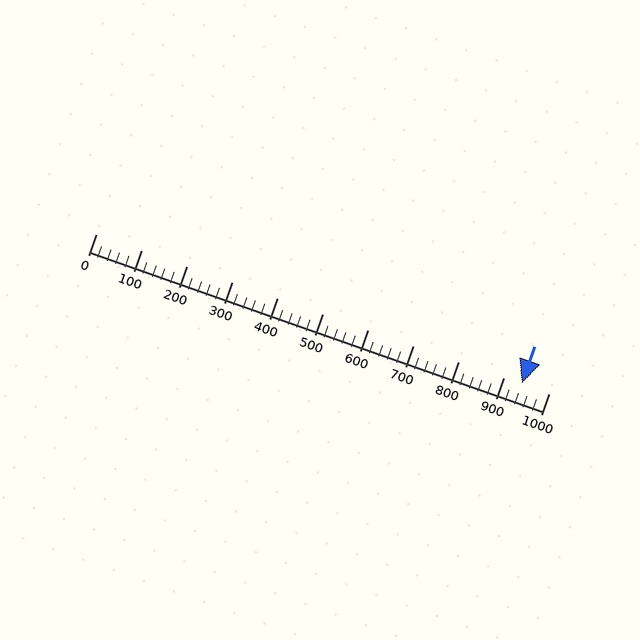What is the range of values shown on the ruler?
The ruler shows values from 0 to 1000.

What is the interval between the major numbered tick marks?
The major tick marks are spaced 100 units apart.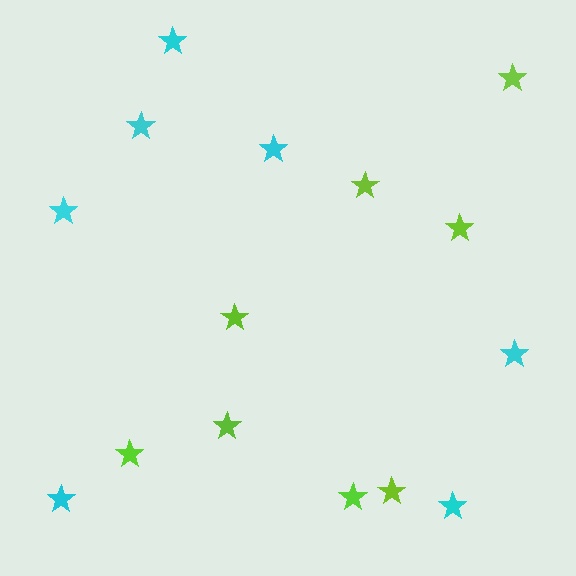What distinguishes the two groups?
There are 2 groups: one group of cyan stars (7) and one group of lime stars (8).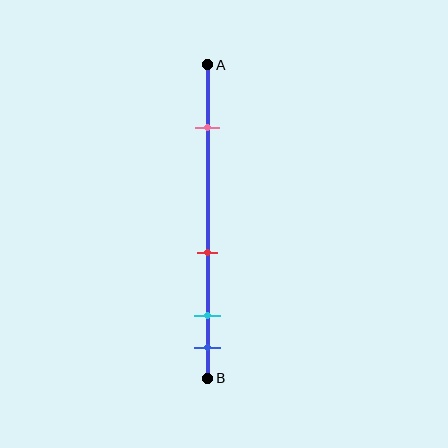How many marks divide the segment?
There are 4 marks dividing the segment.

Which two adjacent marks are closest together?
The cyan and blue marks are the closest adjacent pair.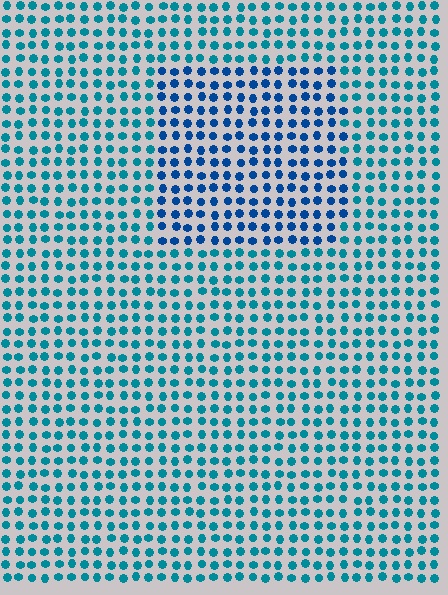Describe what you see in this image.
The image is filled with small teal elements in a uniform arrangement. A rectangle-shaped region is visible where the elements are tinted to a slightly different hue, forming a subtle color boundary.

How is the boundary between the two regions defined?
The boundary is defined purely by a slight shift in hue (about 27 degrees). Spacing, size, and orientation are identical on both sides.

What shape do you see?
I see a rectangle.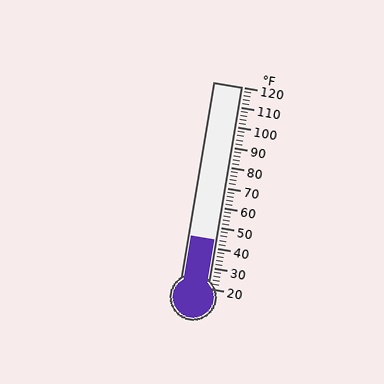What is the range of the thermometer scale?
The thermometer scale ranges from 20°F to 120°F.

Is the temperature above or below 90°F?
The temperature is below 90°F.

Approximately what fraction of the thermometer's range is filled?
The thermometer is filled to approximately 25% of its range.